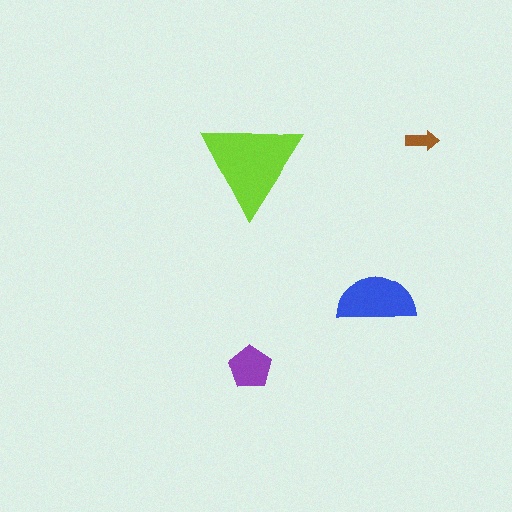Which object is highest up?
The brown arrow is topmost.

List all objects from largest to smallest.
The lime triangle, the blue semicircle, the purple pentagon, the brown arrow.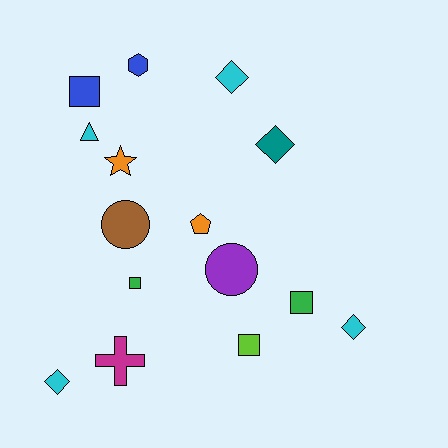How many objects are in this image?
There are 15 objects.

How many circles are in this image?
There are 2 circles.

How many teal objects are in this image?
There is 1 teal object.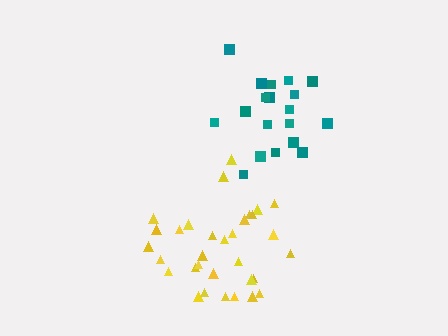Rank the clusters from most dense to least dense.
yellow, teal.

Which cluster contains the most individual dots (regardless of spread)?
Yellow (32).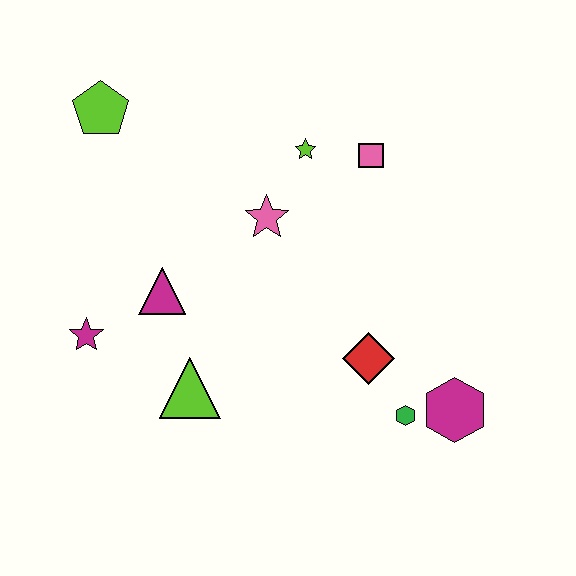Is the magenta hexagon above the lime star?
No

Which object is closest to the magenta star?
The magenta triangle is closest to the magenta star.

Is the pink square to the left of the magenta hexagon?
Yes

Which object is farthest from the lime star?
The magenta hexagon is farthest from the lime star.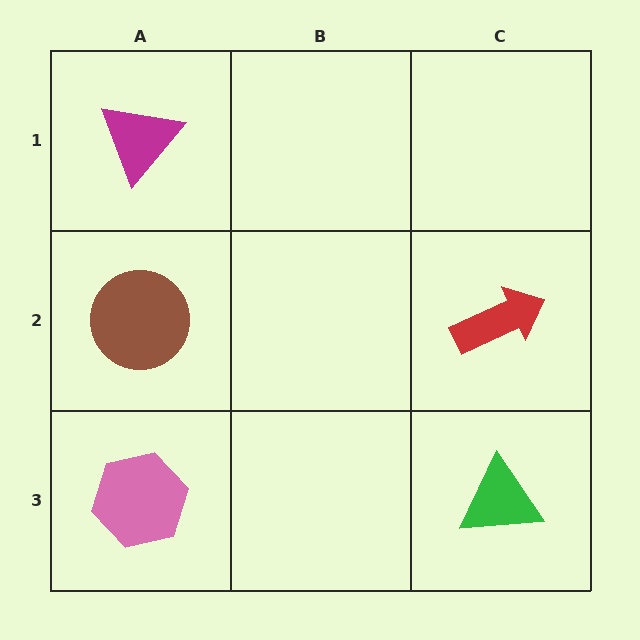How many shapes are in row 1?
1 shape.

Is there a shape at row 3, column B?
No, that cell is empty.